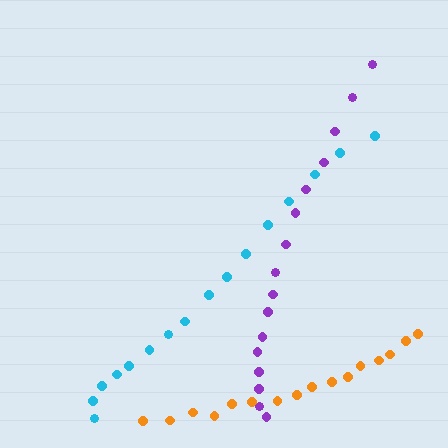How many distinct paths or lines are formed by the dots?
There are 3 distinct paths.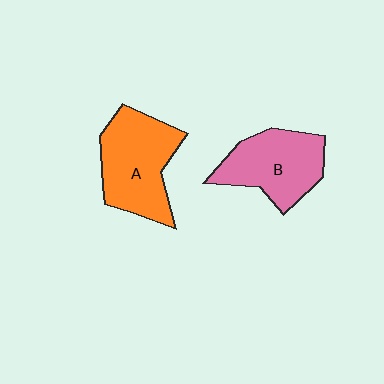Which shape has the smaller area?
Shape B (pink).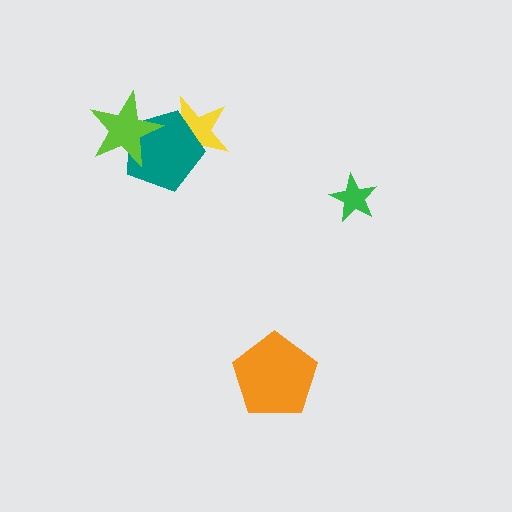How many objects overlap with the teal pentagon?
2 objects overlap with the teal pentagon.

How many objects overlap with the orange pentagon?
0 objects overlap with the orange pentagon.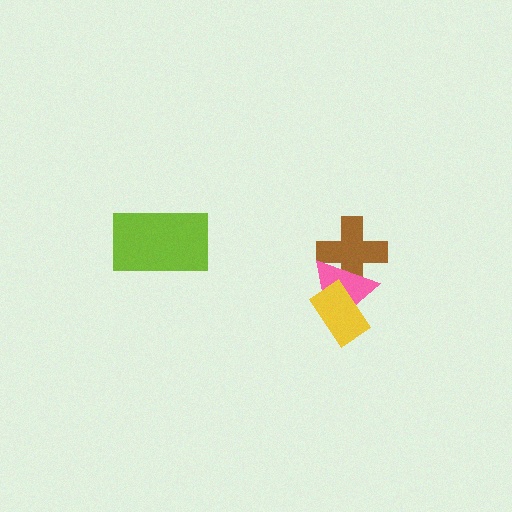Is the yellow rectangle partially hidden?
No, no other shape covers it.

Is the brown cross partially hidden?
Yes, it is partially covered by another shape.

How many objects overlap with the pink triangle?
2 objects overlap with the pink triangle.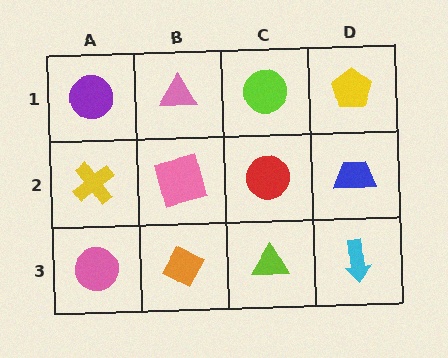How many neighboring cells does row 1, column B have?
3.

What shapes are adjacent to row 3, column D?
A blue trapezoid (row 2, column D), a lime triangle (row 3, column C).